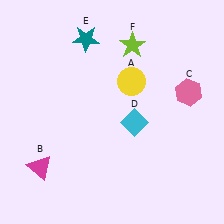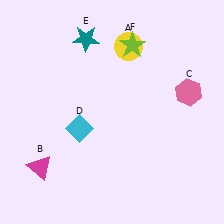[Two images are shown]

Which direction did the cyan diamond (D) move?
The cyan diamond (D) moved left.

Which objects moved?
The objects that moved are: the yellow circle (A), the cyan diamond (D).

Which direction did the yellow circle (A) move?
The yellow circle (A) moved up.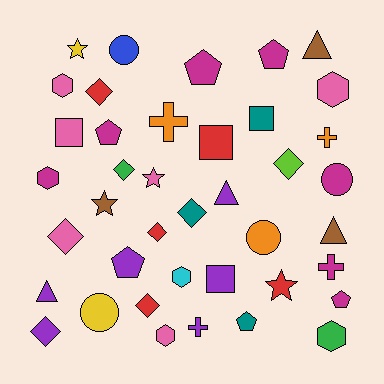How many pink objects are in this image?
There are 6 pink objects.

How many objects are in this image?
There are 40 objects.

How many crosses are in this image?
There are 4 crosses.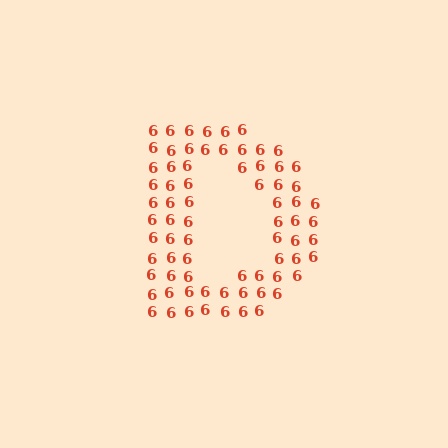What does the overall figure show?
The overall figure shows the letter D.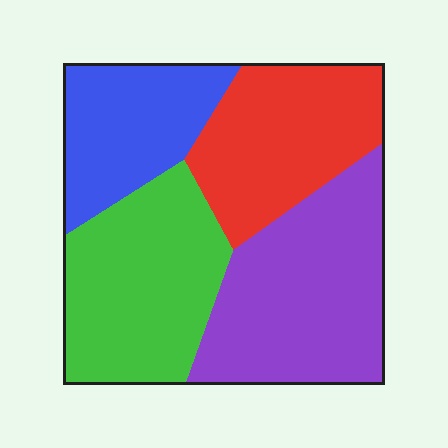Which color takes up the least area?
Blue, at roughly 20%.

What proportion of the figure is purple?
Purple takes up between a sixth and a third of the figure.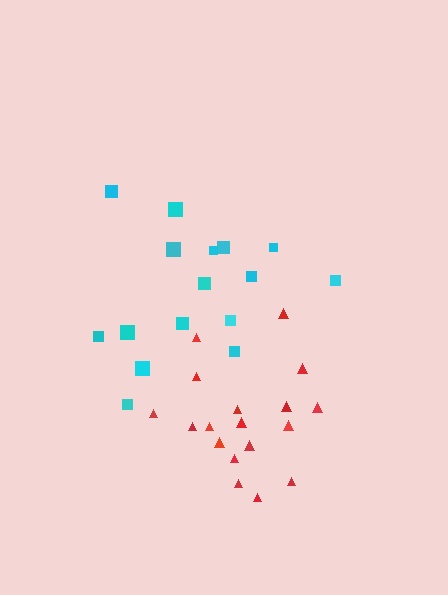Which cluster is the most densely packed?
Red.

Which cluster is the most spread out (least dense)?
Cyan.